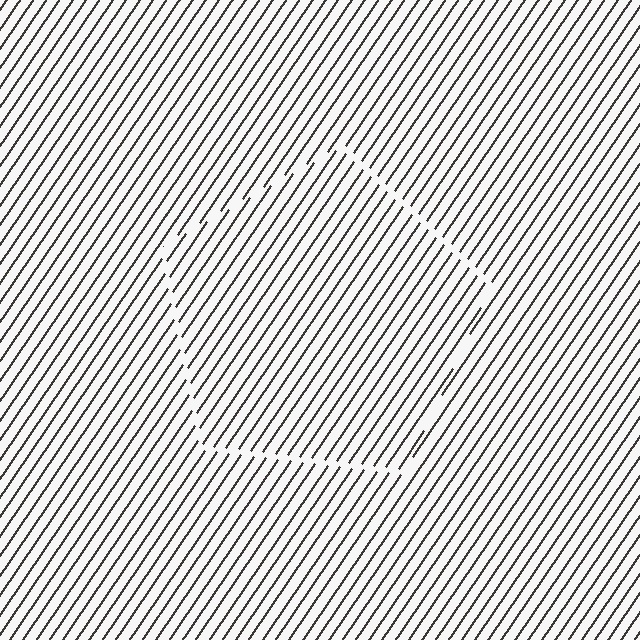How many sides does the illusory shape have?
5 sides — the line-ends trace a pentagon.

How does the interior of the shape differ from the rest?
The interior of the shape contains the same grating, shifted by half a period — the contour is defined by the phase discontinuity where line-ends from the inner and outer gratings abut.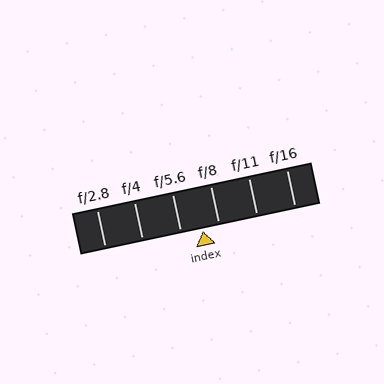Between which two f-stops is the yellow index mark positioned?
The index mark is between f/5.6 and f/8.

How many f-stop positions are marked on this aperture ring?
There are 6 f-stop positions marked.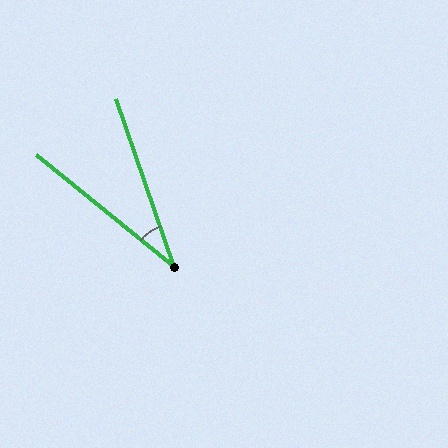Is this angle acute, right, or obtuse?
It is acute.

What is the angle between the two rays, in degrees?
Approximately 32 degrees.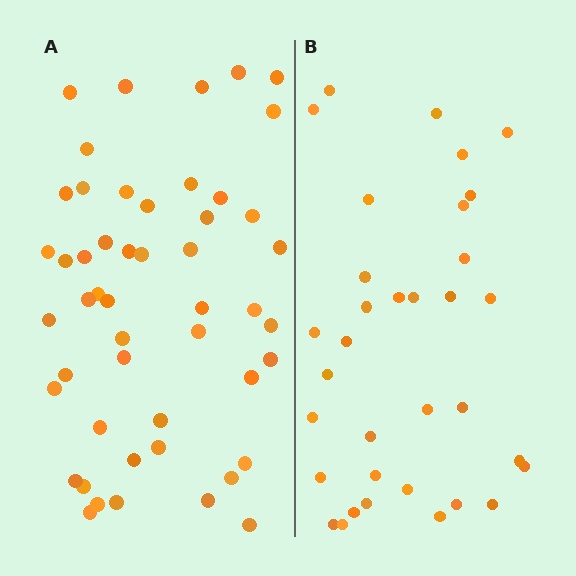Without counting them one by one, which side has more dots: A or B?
Region A (the left region) has more dots.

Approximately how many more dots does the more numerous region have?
Region A has approximately 15 more dots than region B.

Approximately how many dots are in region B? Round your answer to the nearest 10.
About 30 dots. (The exact count is 34, which rounds to 30.)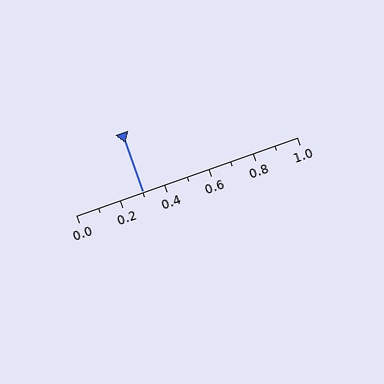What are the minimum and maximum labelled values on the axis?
The axis runs from 0.0 to 1.0.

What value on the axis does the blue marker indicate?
The marker indicates approximately 0.3.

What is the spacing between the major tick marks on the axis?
The major ticks are spaced 0.2 apart.